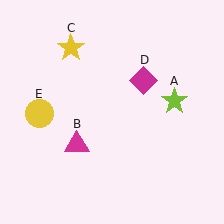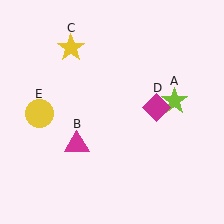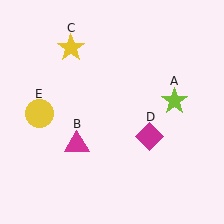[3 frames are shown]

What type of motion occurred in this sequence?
The magenta diamond (object D) rotated clockwise around the center of the scene.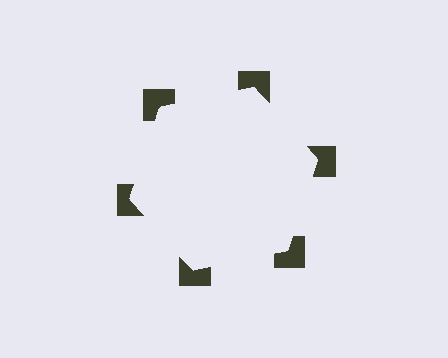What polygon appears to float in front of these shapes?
An illusory hexagon — its edges are inferred from the aligned wedge cuts in the notched squares, not physically drawn.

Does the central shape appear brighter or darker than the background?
It typically appears slightly brighter than the background, even though no actual brightness change is drawn.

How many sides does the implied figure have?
6 sides.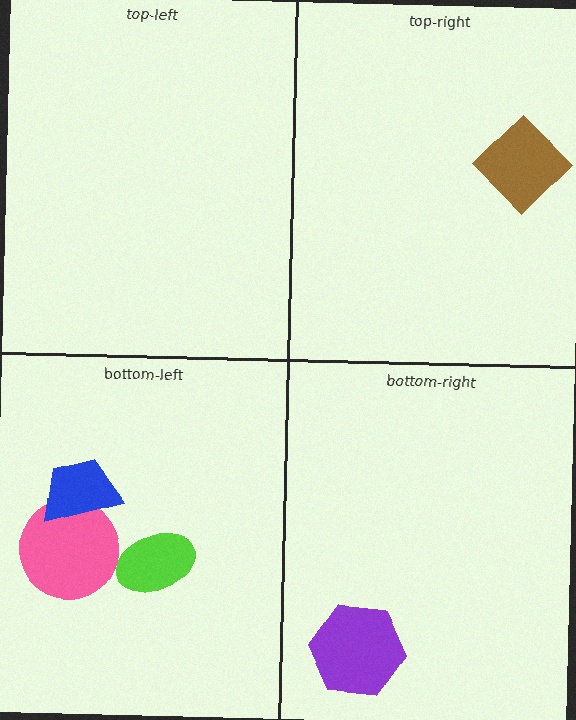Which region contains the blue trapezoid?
The bottom-left region.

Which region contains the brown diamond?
The top-right region.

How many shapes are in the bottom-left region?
3.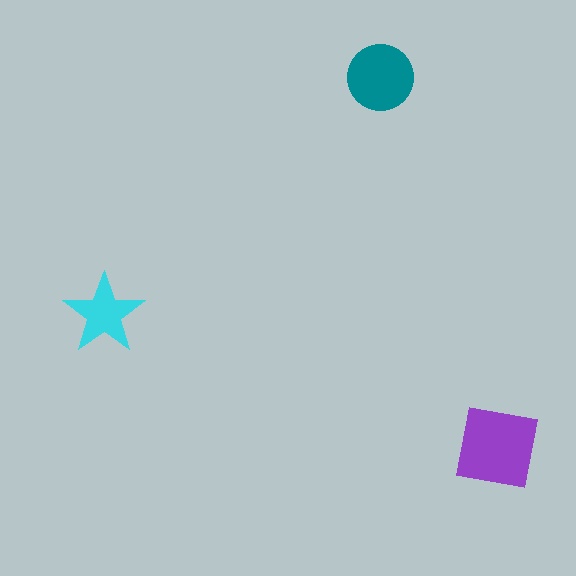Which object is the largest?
The purple square.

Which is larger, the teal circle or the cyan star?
The teal circle.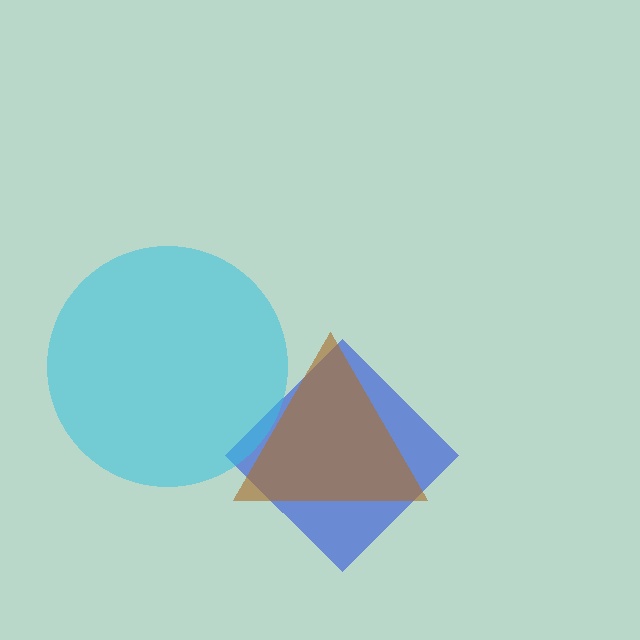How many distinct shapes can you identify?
There are 3 distinct shapes: a blue diamond, a cyan circle, a brown triangle.